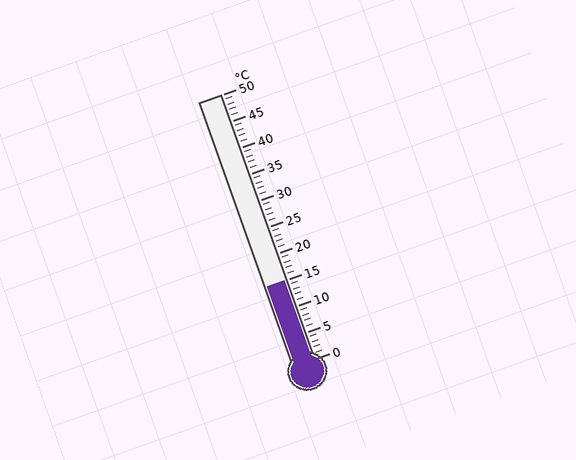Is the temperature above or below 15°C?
The temperature is at 15°C.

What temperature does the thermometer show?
The thermometer shows approximately 15°C.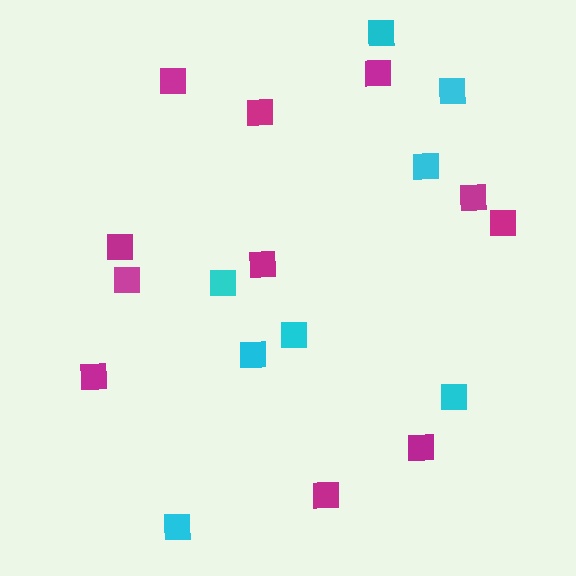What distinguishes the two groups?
There are 2 groups: one group of cyan squares (8) and one group of magenta squares (11).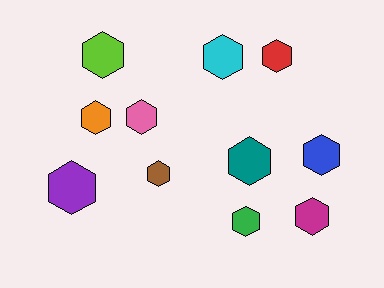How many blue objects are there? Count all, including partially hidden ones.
There is 1 blue object.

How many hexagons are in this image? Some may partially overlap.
There are 11 hexagons.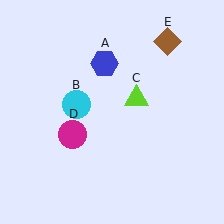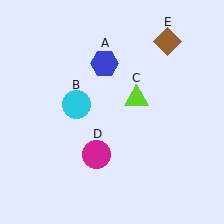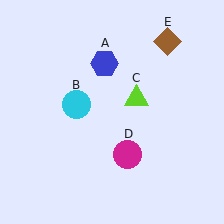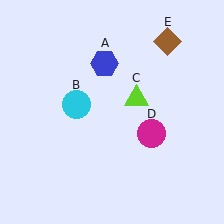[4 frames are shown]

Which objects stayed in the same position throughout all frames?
Blue hexagon (object A) and cyan circle (object B) and lime triangle (object C) and brown diamond (object E) remained stationary.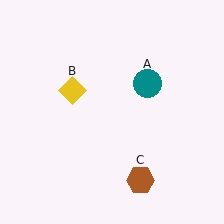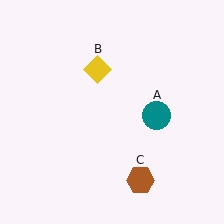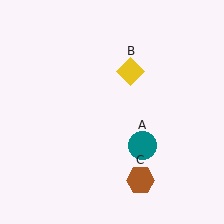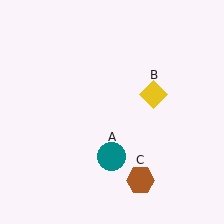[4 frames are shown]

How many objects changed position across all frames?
2 objects changed position: teal circle (object A), yellow diamond (object B).